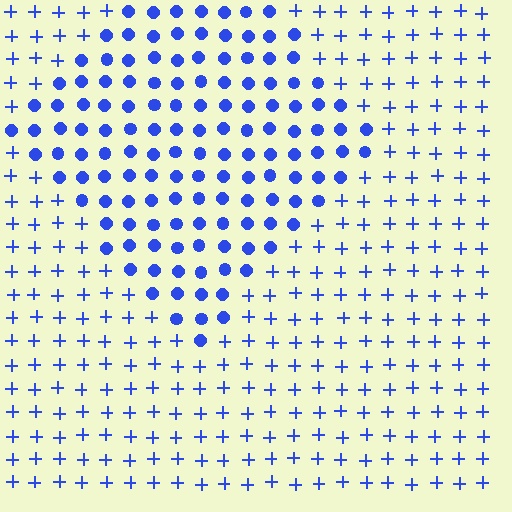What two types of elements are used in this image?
The image uses circles inside the diamond region and plus signs outside it.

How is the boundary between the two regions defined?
The boundary is defined by a change in element shape: circles inside vs. plus signs outside. All elements share the same color and spacing.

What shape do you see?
I see a diamond.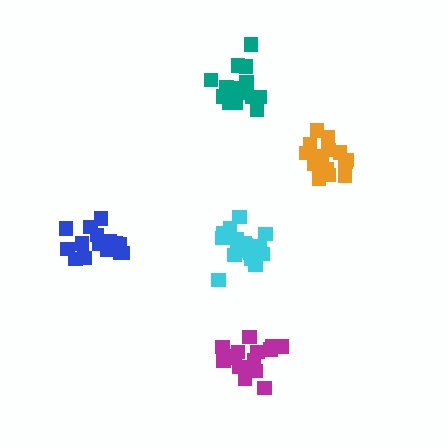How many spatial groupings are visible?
There are 5 spatial groupings.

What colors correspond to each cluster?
The clusters are colored: cyan, magenta, blue, teal, orange.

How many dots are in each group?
Group 1: 18 dots, Group 2: 17 dots, Group 3: 16 dots, Group 4: 15 dots, Group 5: 17 dots (83 total).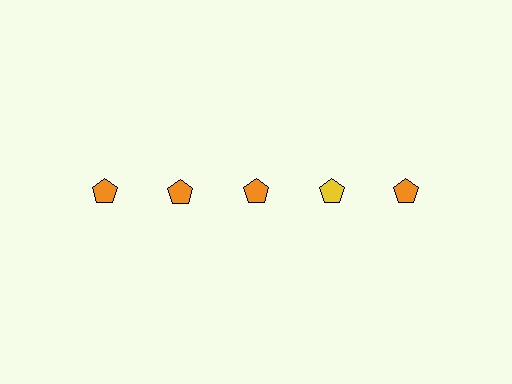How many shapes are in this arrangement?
There are 5 shapes arranged in a grid pattern.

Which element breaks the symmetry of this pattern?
The yellow pentagon in the top row, second from right column breaks the symmetry. All other shapes are orange pentagons.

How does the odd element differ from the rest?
It has a different color: yellow instead of orange.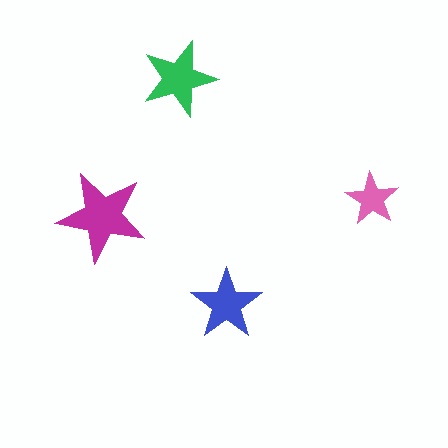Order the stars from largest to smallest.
the magenta one, the green one, the blue one, the pink one.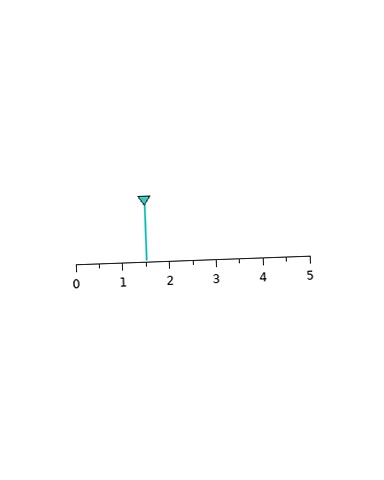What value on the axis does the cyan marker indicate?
The marker indicates approximately 1.5.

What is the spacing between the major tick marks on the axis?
The major ticks are spaced 1 apart.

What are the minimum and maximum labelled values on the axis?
The axis runs from 0 to 5.